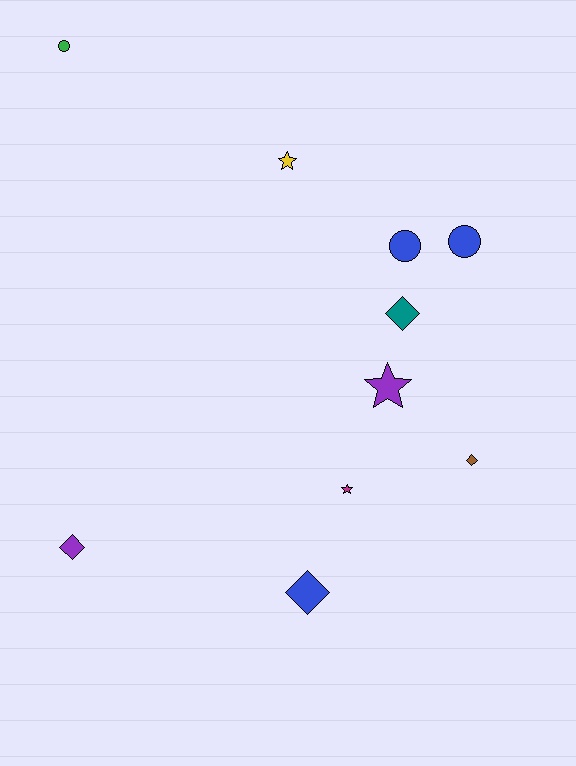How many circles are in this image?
There are 3 circles.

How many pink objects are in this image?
There are no pink objects.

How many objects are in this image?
There are 10 objects.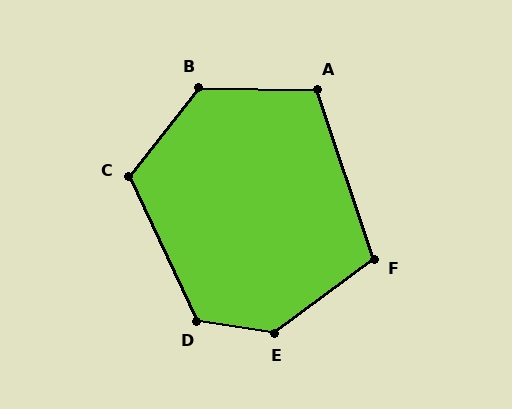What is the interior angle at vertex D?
Approximately 125 degrees (obtuse).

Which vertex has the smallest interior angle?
F, at approximately 108 degrees.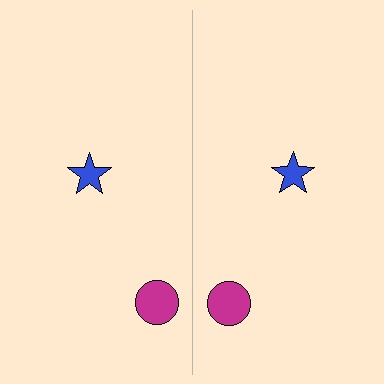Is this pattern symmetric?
Yes, this pattern has bilateral (reflection) symmetry.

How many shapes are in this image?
There are 4 shapes in this image.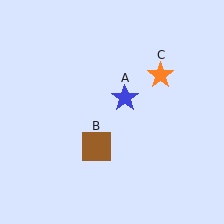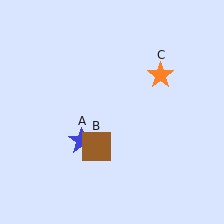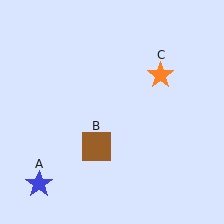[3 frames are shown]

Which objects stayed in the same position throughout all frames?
Brown square (object B) and orange star (object C) remained stationary.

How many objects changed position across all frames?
1 object changed position: blue star (object A).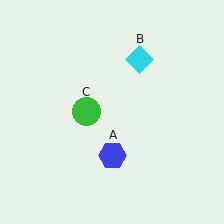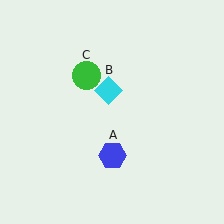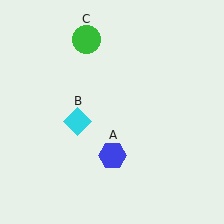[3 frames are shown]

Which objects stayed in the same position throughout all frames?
Blue hexagon (object A) remained stationary.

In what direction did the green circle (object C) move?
The green circle (object C) moved up.